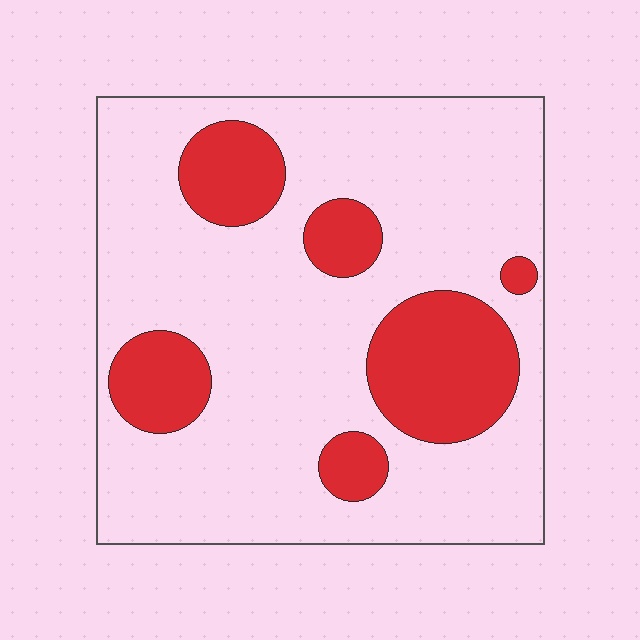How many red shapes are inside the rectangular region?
6.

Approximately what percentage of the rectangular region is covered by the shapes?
Approximately 25%.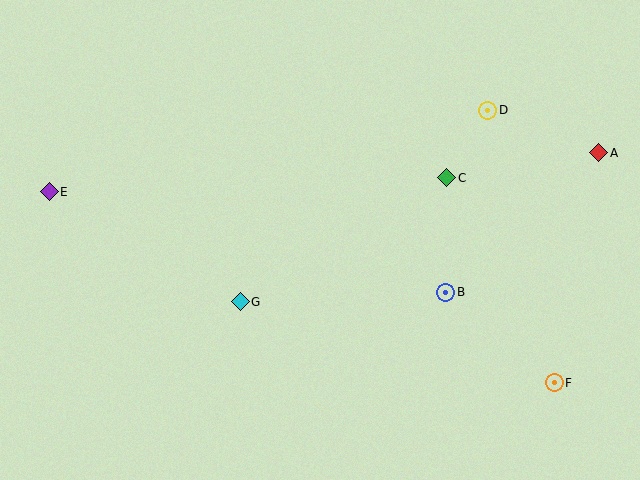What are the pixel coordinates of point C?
Point C is at (447, 178).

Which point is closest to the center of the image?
Point G at (240, 302) is closest to the center.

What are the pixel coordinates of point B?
Point B is at (446, 292).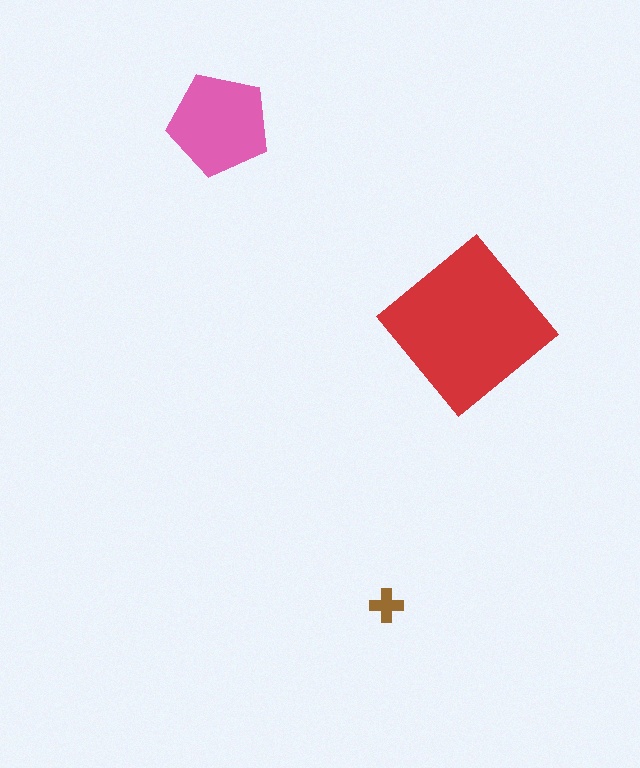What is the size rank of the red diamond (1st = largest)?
1st.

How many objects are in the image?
There are 3 objects in the image.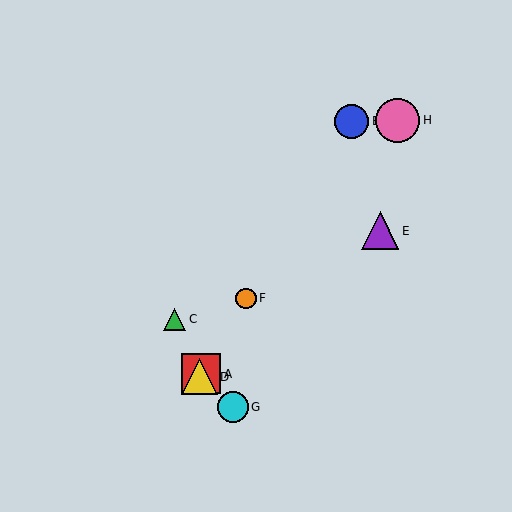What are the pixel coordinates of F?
Object F is at (246, 299).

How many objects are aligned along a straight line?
4 objects (A, B, D, F) are aligned along a straight line.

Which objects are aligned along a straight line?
Objects A, B, D, F are aligned along a straight line.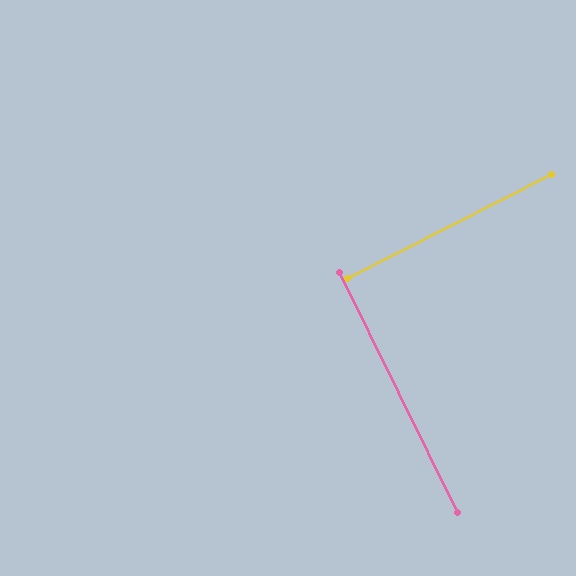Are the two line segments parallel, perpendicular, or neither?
Perpendicular — they meet at approximately 89°.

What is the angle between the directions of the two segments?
Approximately 89 degrees.